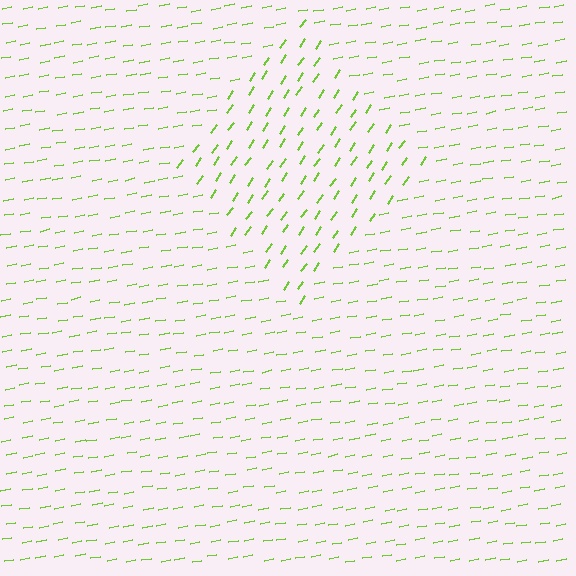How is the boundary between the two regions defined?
The boundary is defined purely by a change in line orientation (approximately 45 degrees difference). All lines are the same color and thickness.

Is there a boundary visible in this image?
Yes, there is a texture boundary formed by a change in line orientation.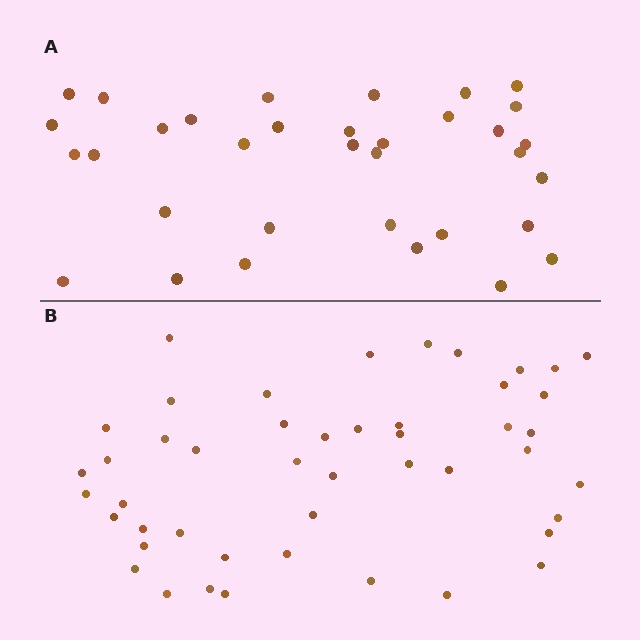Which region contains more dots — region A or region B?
Region B (the bottom region) has more dots.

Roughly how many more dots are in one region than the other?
Region B has approximately 15 more dots than region A.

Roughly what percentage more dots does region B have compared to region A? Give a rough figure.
About 40% more.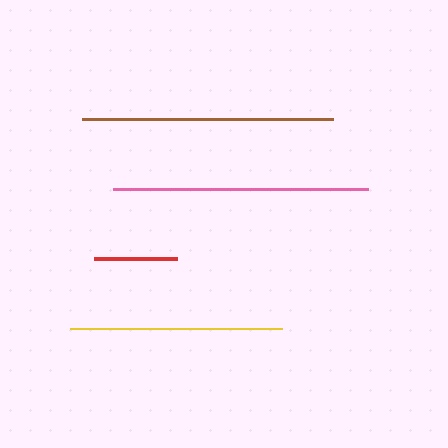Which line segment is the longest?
The pink line is the longest at approximately 255 pixels.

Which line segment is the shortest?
The red line is the shortest at approximately 84 pixels.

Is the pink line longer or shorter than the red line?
The pink line is longer than the red line.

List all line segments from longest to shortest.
From longest to shortest: pink, brown, yellow, red.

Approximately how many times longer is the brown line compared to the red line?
The brown line is approximately 3.0 times the length of the red line.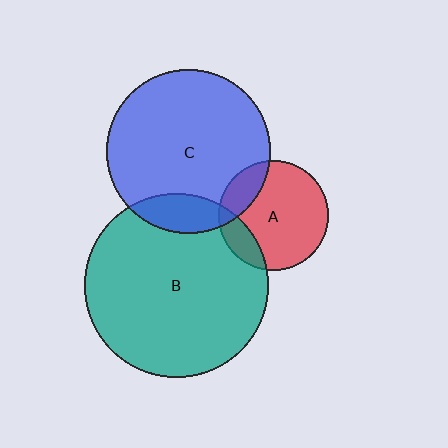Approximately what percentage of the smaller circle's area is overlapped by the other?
Approximately 20%.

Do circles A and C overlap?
Yes.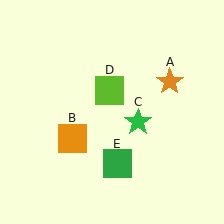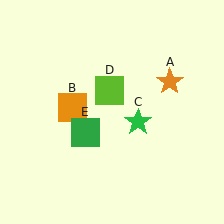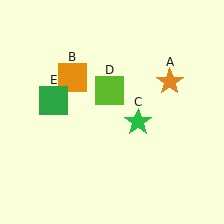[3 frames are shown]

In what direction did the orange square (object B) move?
The orange square (object B) moved up.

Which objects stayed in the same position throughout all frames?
Orange star (object A) and green star (object C) and lime square (object D) remained stationary.